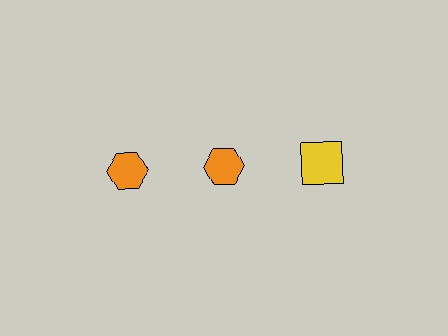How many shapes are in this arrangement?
There are 3 shapes arranged in a grid pattern.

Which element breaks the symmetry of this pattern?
The yellow square in the top row, center column breaks the symmetry. All other shapes are orange hexagons.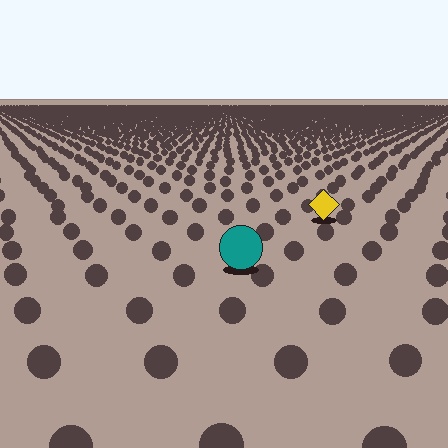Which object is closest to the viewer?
The teal circle is closest. The texture marks near it are larger and more spread out.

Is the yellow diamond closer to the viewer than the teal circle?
No. The teal circle is closer — you can tell from the texture gradient: the ground texture is coarser near it.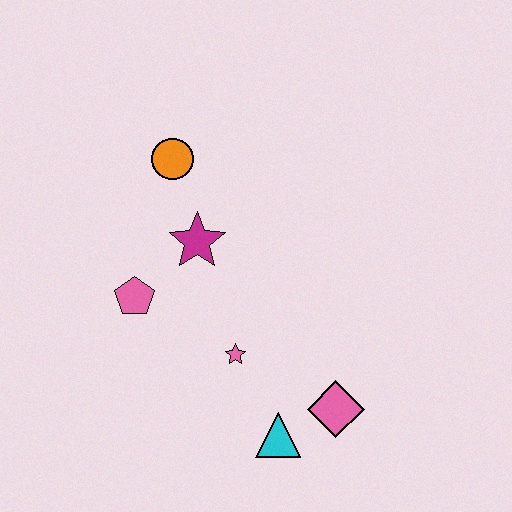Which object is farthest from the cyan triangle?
The orange circle is farthest from the cyan triangle.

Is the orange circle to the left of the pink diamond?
Yes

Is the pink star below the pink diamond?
No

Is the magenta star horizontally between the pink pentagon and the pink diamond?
Yes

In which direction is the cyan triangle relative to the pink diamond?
The cyan triangle is to the left of the pink diamond.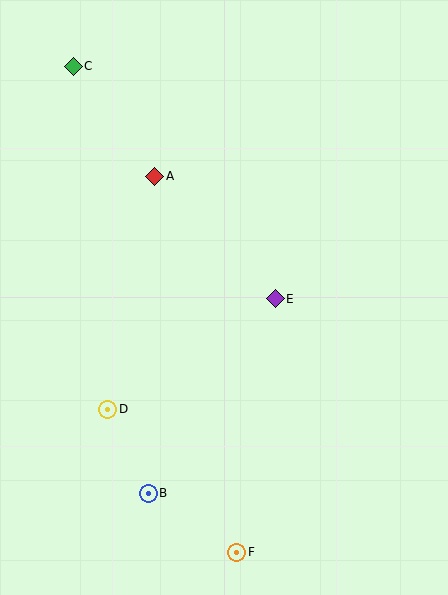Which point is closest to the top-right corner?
Point A is closest to the top-right corner.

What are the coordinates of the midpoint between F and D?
The midpoint between F and D is at (172, 481).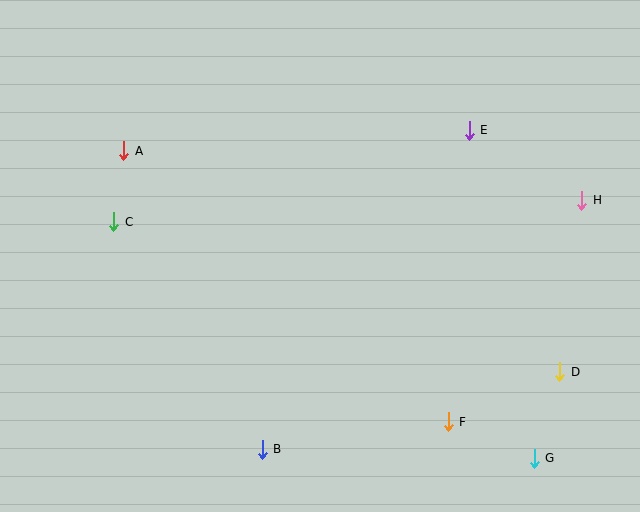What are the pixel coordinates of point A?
Point A is at (124, 151).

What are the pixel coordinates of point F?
Point F is at (448, 422).